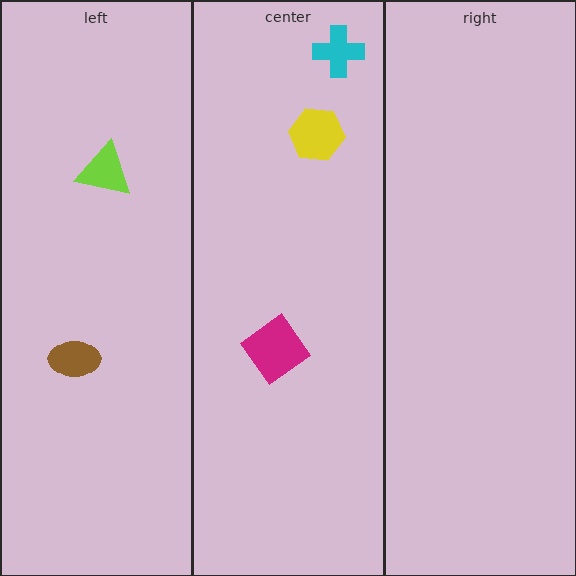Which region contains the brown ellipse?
The left region.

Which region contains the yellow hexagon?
The center region.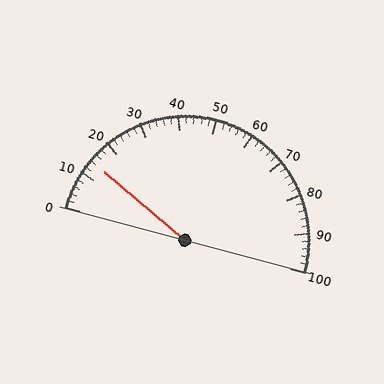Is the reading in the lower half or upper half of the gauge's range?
The reading is in the lower half of the range (0 to 100).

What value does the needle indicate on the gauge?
The needle indicates approximately 14.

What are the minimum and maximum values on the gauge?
The gauge ranges from 0 to 100.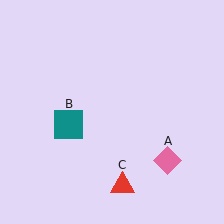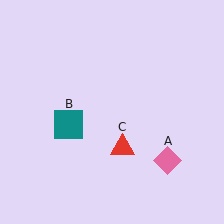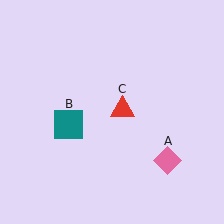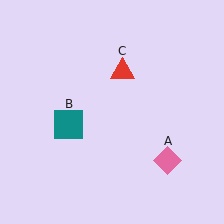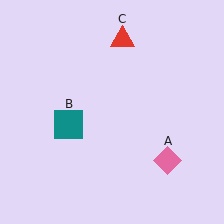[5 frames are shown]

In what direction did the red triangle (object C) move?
The red triangle (object C) moved up.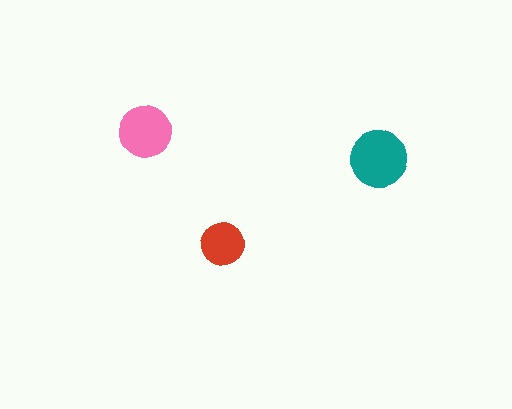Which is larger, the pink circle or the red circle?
The pink one.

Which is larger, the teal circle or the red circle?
The teal one.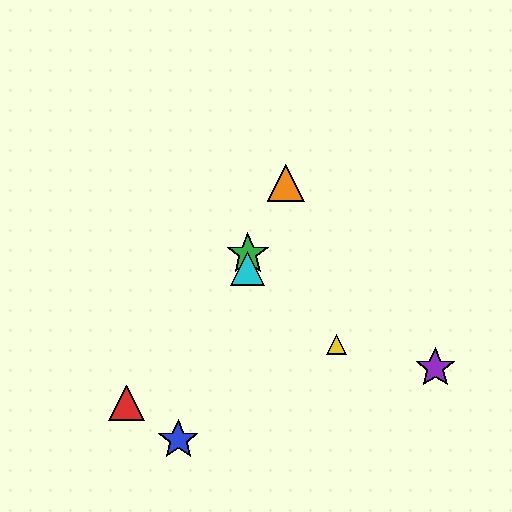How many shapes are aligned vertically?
2 shapes (the green star, the cyan triangle) are aligned vertically.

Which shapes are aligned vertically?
The green star, the cyan triangle are aligned vertically.